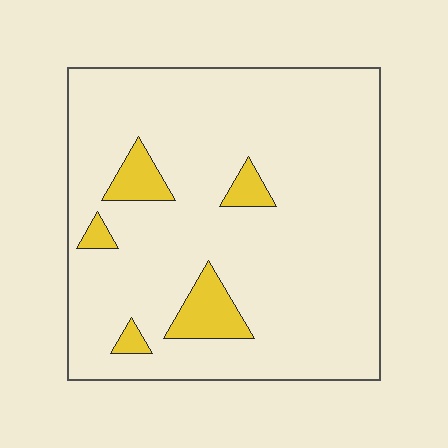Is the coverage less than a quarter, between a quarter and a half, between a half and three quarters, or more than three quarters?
Less than a quarter.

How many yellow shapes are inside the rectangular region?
5.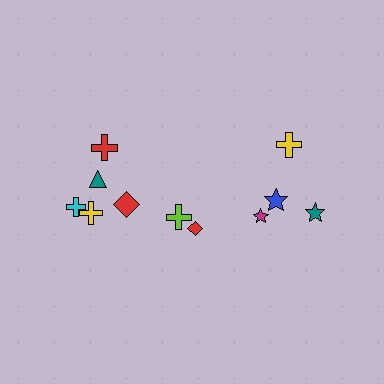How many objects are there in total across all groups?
There are 11 objects.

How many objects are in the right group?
There are 4 objects.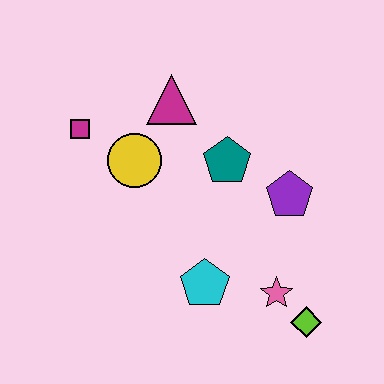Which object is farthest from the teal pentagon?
The lime diamond is farthest from the teal pentagon.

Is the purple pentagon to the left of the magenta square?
No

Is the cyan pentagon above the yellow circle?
No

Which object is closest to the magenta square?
The yellow circle is closest to the magenta square.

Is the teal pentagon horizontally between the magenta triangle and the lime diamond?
Yes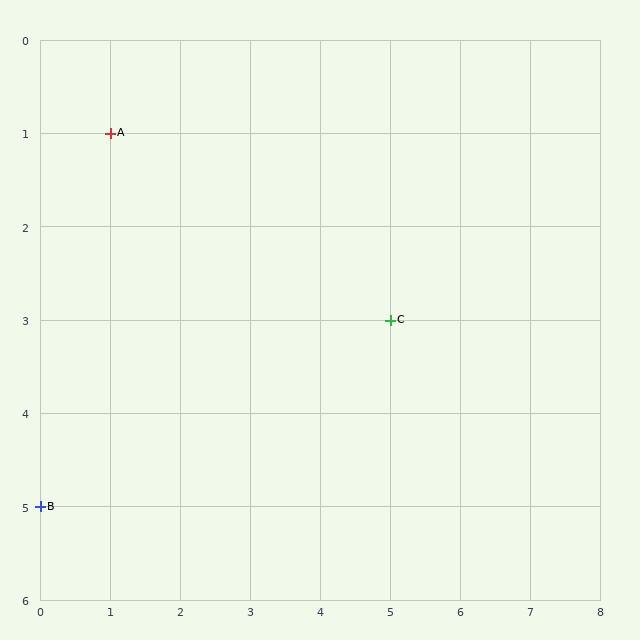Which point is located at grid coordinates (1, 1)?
Point A is at (1, 1).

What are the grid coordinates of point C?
Point C is at grid coordinates (5, 3).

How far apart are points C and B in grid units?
Points C and B are 5 columns and 2 rows apart (about 5.4 grid units diagonally).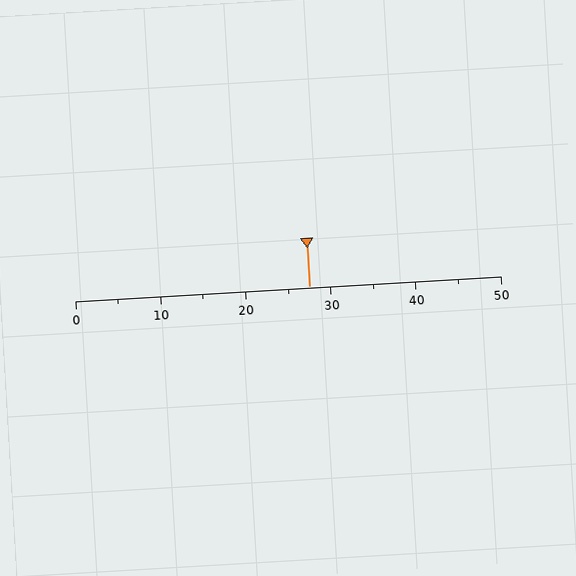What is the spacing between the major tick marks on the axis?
The major ticks are spaced 10 apart.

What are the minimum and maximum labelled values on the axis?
The axis runs from 0 to 50.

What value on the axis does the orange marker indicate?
The marker indicates approximately 27.5.